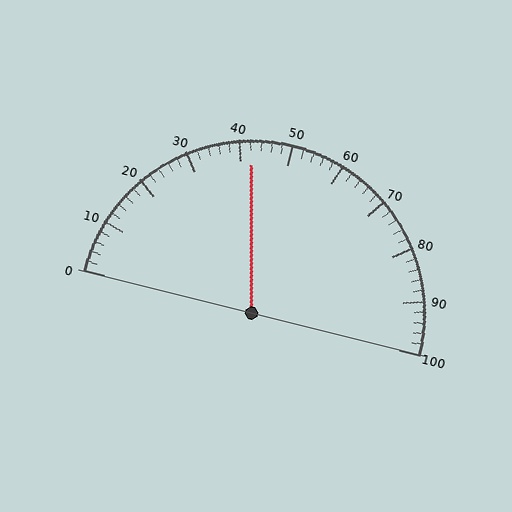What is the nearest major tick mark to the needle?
The nearest major tick mark is 40.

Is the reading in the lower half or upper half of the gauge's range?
The reading is in the lower half of the range (0 to 100).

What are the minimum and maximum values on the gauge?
The gauge ranges from 0 to 100.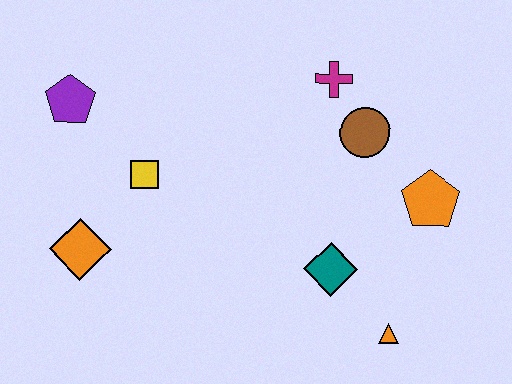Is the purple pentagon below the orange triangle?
No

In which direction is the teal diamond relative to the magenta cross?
The teal diamond is below the magenta cross.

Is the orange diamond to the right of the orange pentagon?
No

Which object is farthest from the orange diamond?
The orange pentagon is farthest from the orange diamond.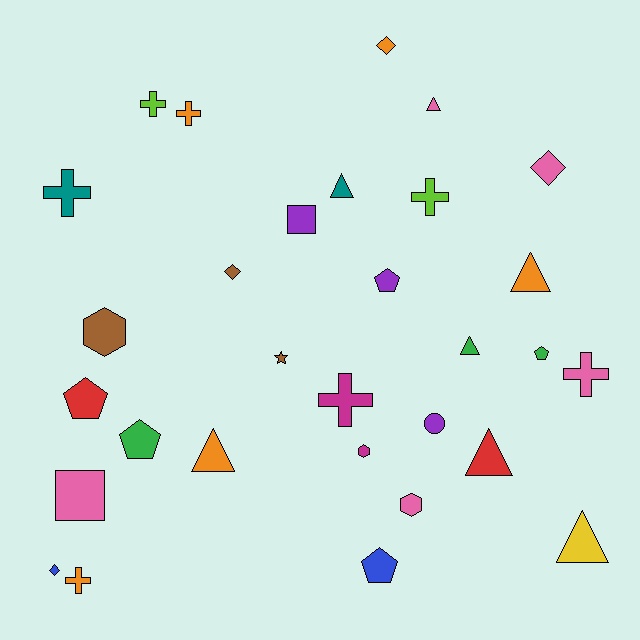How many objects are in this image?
There are 30 objects.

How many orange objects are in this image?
There are 5 orange objects.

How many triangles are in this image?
There are 7 triangles.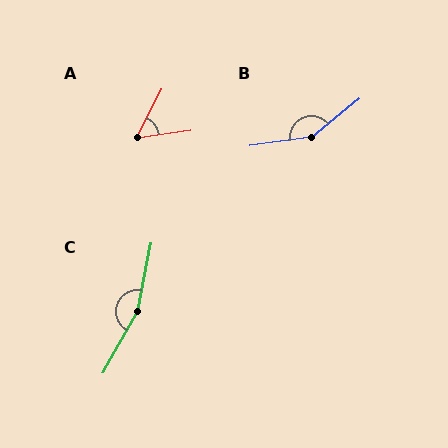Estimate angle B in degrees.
Approximately 149 degrees.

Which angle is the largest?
C, at approximately 162 degrees.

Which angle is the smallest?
A, at approximately 56 degrees.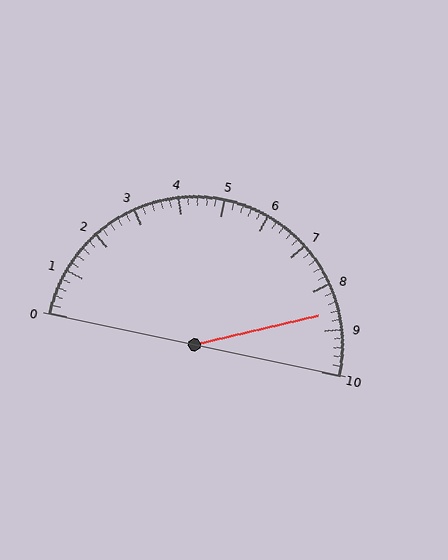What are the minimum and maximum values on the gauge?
The gauge ranges from 0 to 10.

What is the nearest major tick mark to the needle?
The nearest major tick mark is 9.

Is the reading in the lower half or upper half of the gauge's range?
The reading is in the upper half of the range (0 to 10).